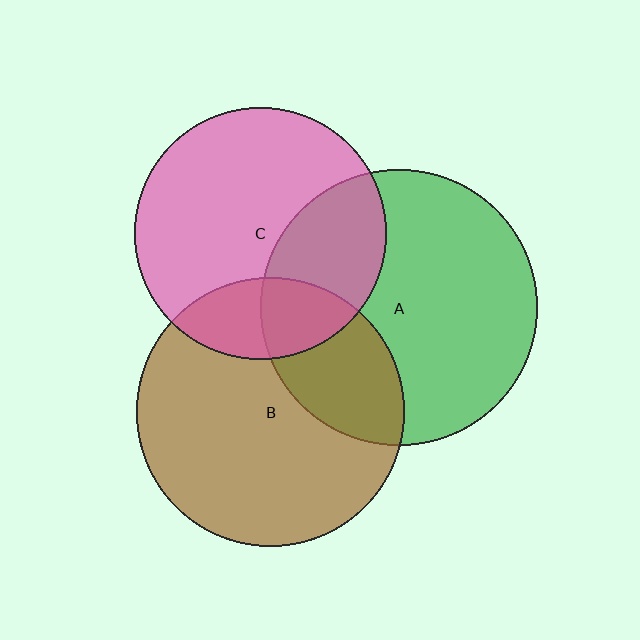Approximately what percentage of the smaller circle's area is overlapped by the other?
Approximately 30%.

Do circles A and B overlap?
Yes.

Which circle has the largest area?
Circle A (green).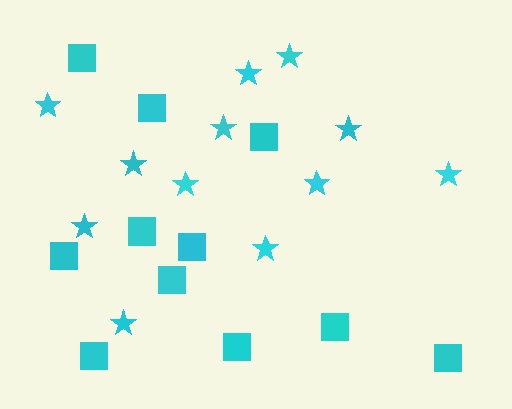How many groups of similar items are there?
There are 2 groups: one group of stars (12) and one group of squares (11).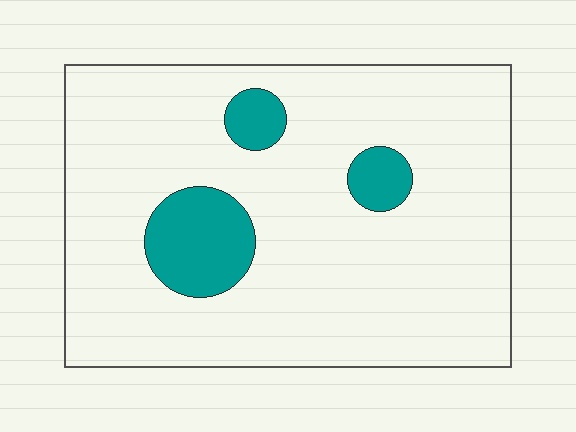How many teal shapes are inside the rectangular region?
3.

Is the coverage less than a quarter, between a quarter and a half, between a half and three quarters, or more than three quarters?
Less than a quarter.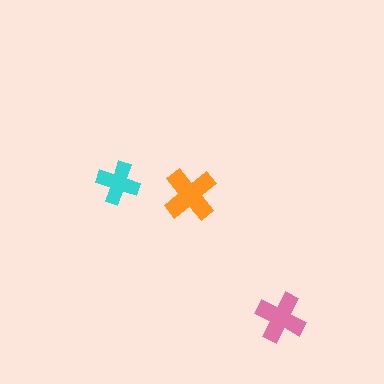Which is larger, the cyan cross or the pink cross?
The pink one.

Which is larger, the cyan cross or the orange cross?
The orange one.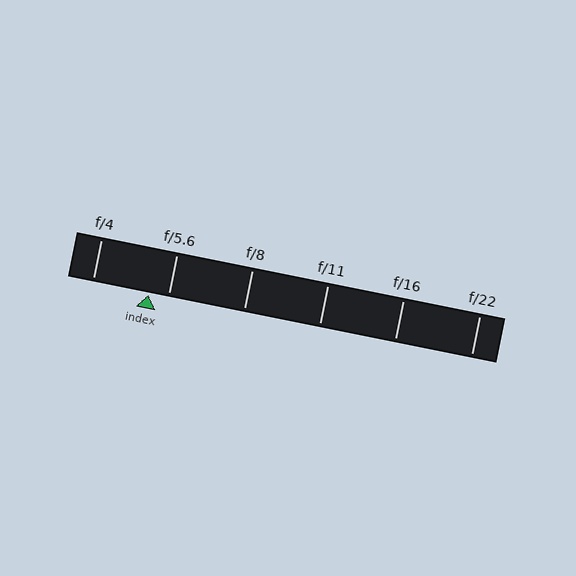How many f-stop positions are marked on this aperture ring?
There are 6 f-stop positions marked.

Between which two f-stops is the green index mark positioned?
The index mark is between f/4 and f/5.6.